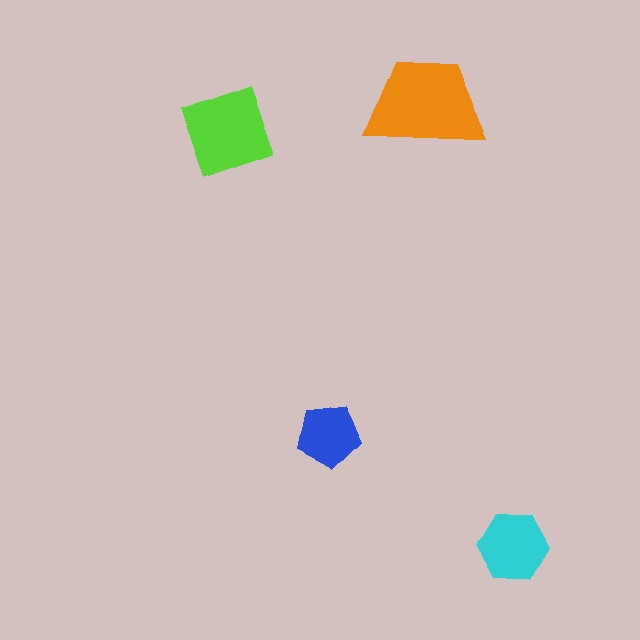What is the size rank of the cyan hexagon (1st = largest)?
3rd.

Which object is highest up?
The orange trapezoid is topmost.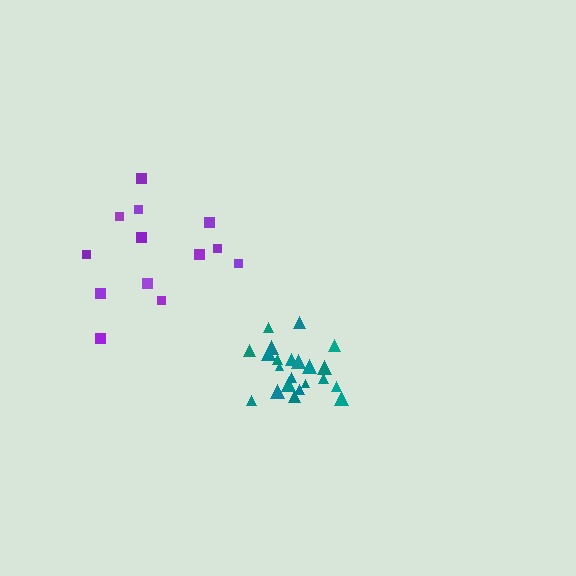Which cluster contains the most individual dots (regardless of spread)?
Teal (22).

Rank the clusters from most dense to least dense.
teal, purple.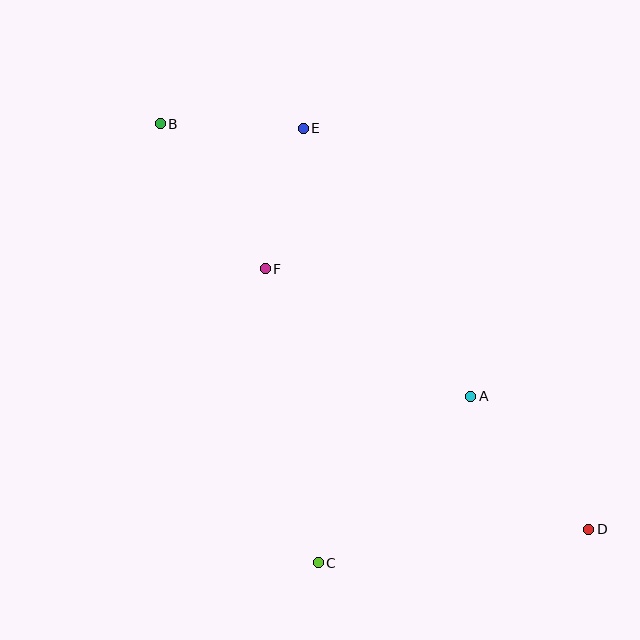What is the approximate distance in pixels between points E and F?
The distance between E and F is approximately 146 pixels.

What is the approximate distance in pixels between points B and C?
The distance between B and C is approximately 467 pixels.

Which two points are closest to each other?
Points B and E are closest to each other.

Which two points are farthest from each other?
Points B and D are farthest from each other.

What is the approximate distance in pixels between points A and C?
The distance between A and C is approximately 226 pixels.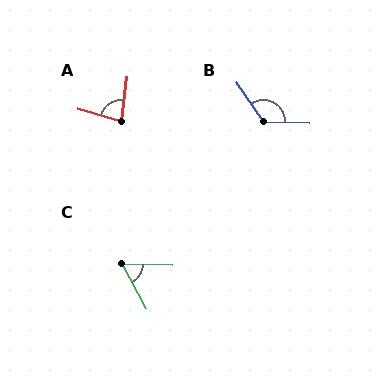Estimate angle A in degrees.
Approximately 80 degrees.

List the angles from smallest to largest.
C (60°), A (80°), B (127°).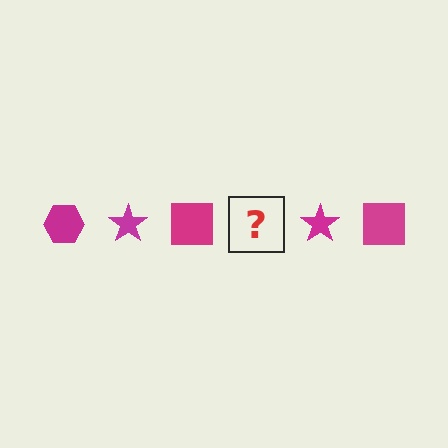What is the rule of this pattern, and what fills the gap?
The rule is that the pattern cycles through hexagon, star, square shapes in magenta. The gap should be filled with a magenta hexagon.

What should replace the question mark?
The question mark should be replaced with a magenta hexagon.